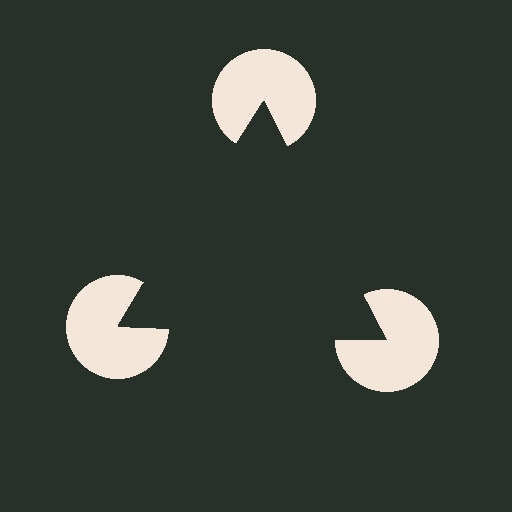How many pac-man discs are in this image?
There are 3 — one at each vertex of the illusory triangle.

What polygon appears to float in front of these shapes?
An illusory triangle — its edges are inferred from the aligned wedge cuts in the pac-man discs, not physically drawn.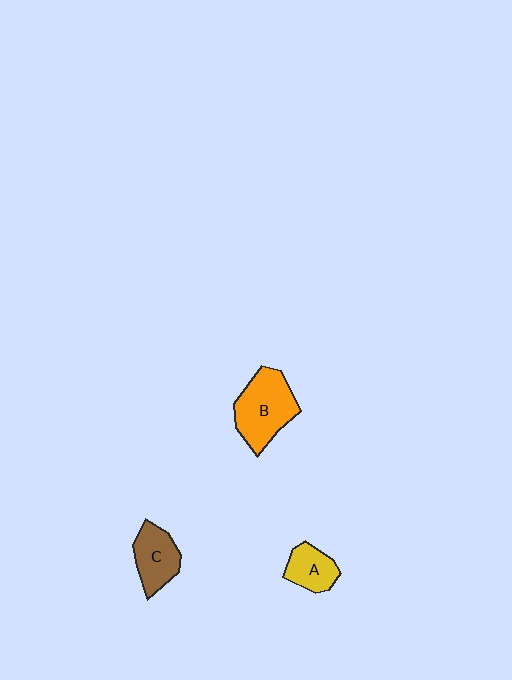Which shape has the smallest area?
Shape A (yellow).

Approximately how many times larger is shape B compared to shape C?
Approximately 1.5 times.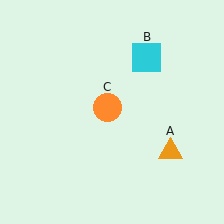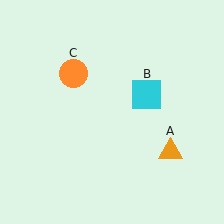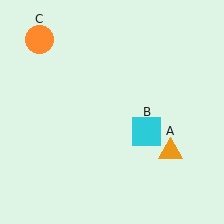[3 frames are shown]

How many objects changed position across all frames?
2 objects changed position: cyan square (object B), orange circle (object C).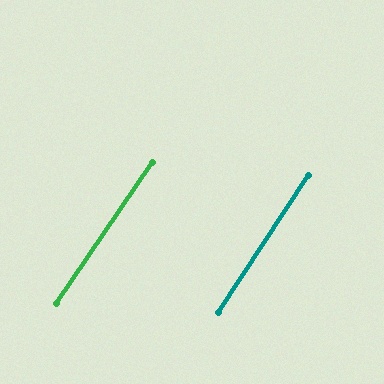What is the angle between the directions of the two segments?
Approximately 1 degree.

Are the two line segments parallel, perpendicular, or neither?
Parallel — their directions differ by only 1.0°.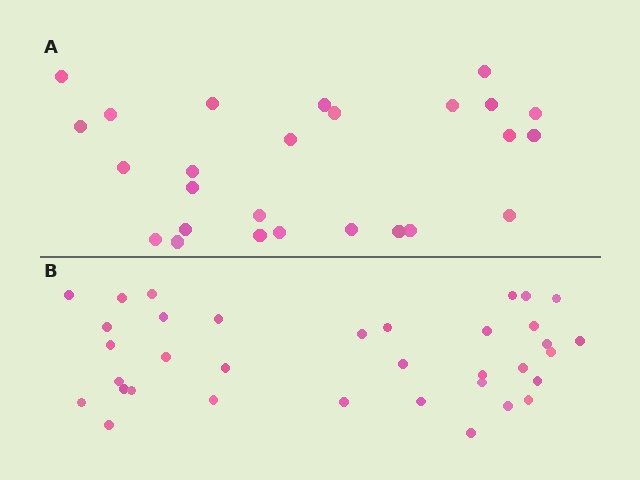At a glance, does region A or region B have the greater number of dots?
Region B (the bottom region) has more dots.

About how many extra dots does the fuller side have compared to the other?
Region B has roughly 8 or so more dots than region A.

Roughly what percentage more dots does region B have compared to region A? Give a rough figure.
About 35% more.